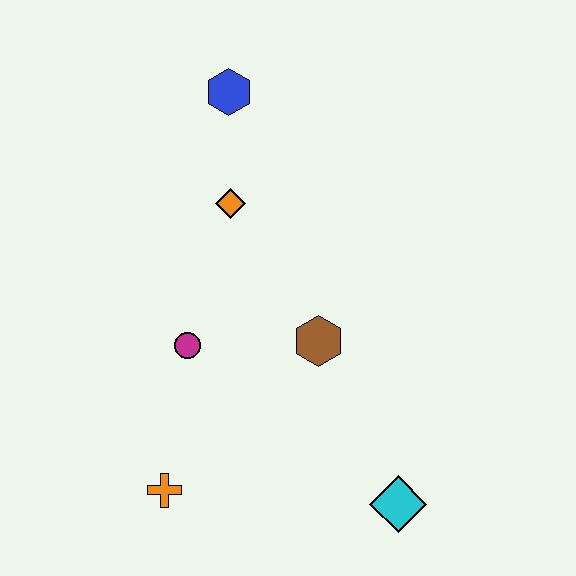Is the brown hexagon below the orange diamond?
Yes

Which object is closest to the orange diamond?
The blue hexagon is closest to the orange diamond.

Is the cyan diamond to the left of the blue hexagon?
No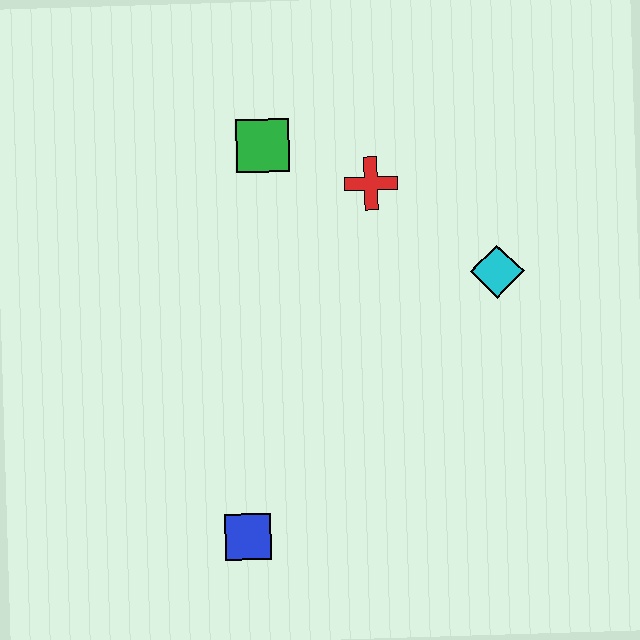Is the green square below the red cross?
No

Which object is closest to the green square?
The red cross is closest to the green square.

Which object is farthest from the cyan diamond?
The blue square is farthest from the cyan diamond.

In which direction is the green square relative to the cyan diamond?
The green square is to the left of the cyan diamond.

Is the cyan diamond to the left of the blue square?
No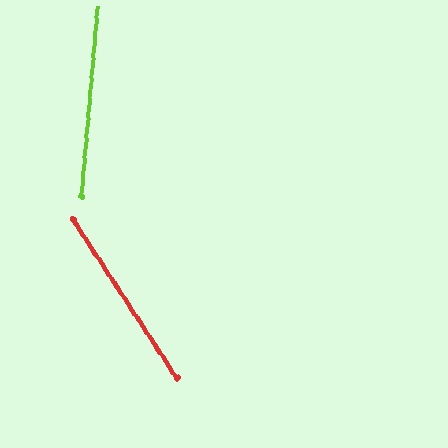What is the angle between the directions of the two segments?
Approximately 38 degrees.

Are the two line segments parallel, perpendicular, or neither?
Neither parallel nor perpendicular — they differ by about 38°.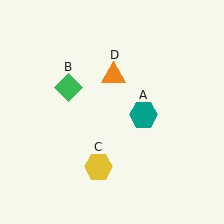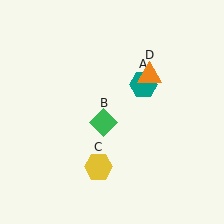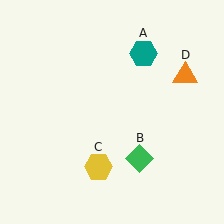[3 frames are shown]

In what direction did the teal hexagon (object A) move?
The teal hexagon (object A) moved up.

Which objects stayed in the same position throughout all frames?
Yellow hexagon (object C) remained stationary.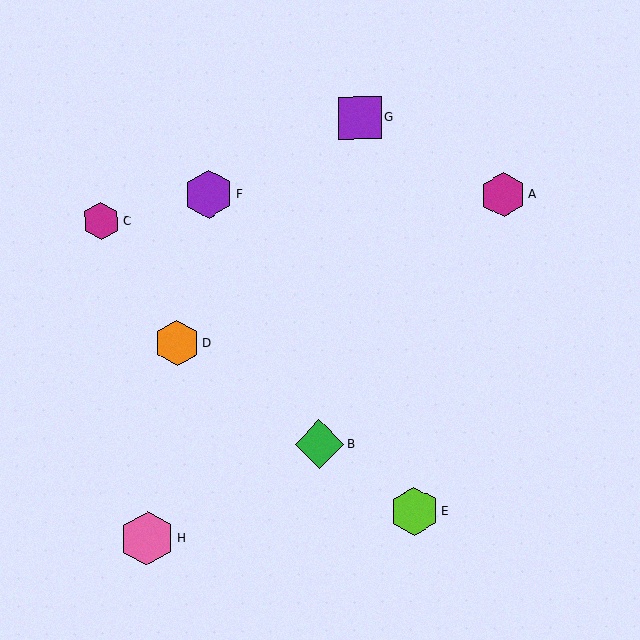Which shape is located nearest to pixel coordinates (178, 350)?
The orange hexagon (labeled D) at (177, 343) is nearest to that location.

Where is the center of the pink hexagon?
The center of the pink hexagon is at (147, 538).